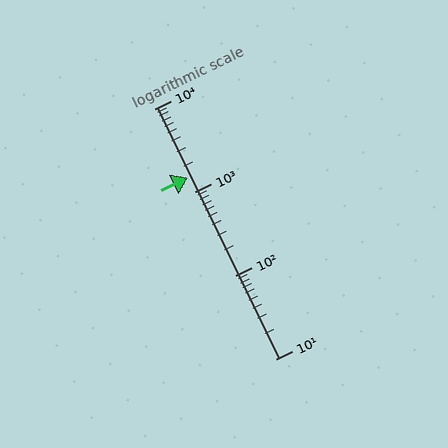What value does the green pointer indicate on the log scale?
The pointer indicates approximately 1500.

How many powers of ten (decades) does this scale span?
The scale spans 3 decades, from 10 to 10000.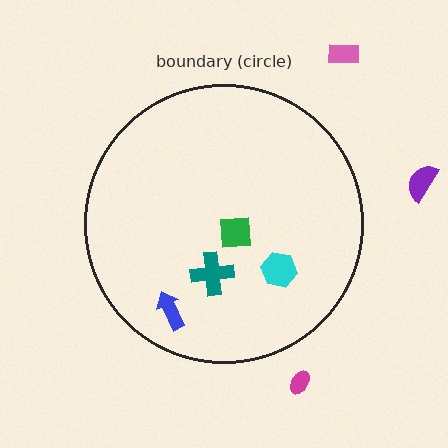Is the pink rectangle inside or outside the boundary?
Outside.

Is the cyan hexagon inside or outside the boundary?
Inside.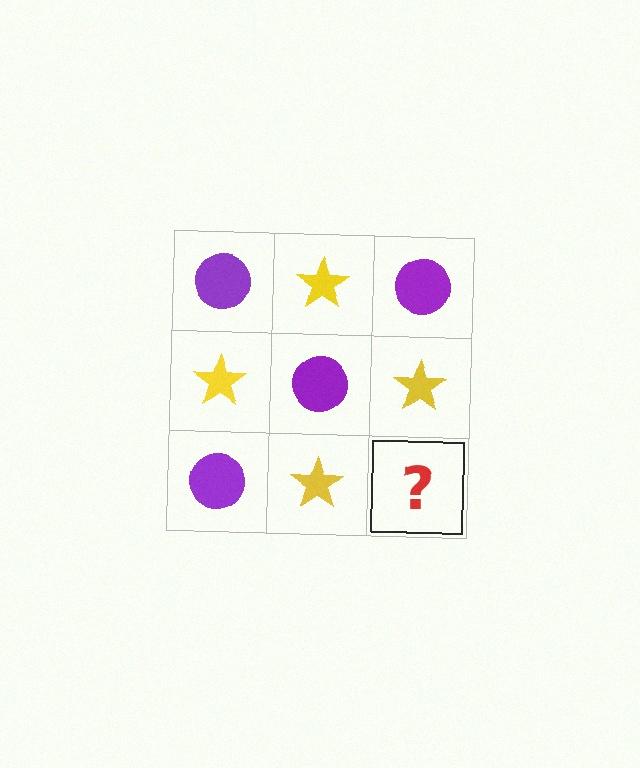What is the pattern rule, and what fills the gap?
The rule is that it alternates purple circle and yellow star in a checkerboard pattern. The gap should be filled with a purple circle.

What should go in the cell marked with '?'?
The missing cell should contain a purple circle.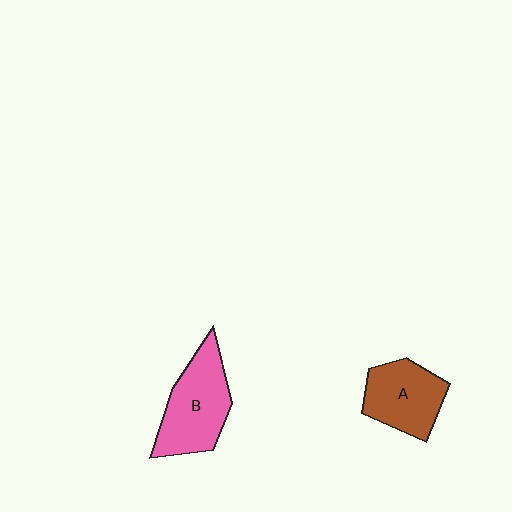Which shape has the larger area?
Shape B (pink).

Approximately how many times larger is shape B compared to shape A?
Approximately 1.2 times.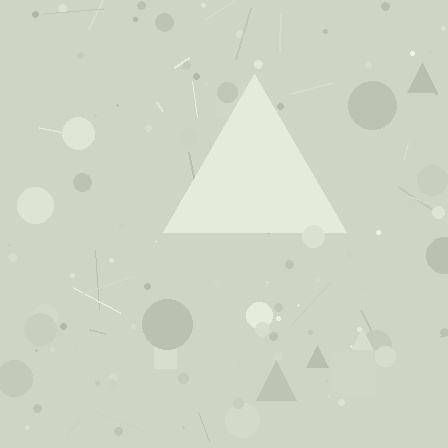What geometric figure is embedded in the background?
A triangle is embedded in the background.